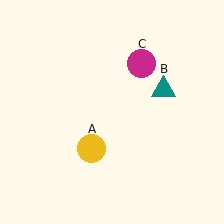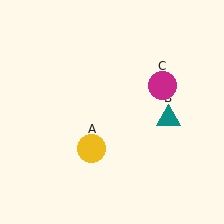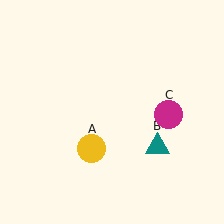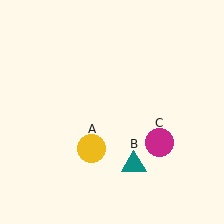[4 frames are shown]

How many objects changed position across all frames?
2 objects changed position: teal triangle (object B), magenta circle (object C).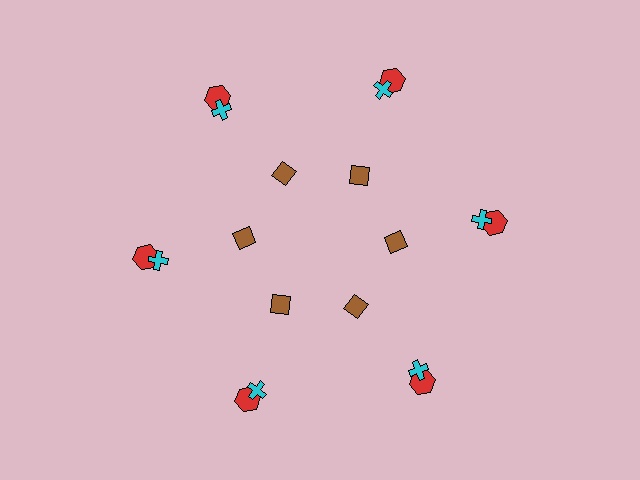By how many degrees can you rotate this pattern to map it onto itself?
The pattern maps onto itself every 60 degrees of rotation.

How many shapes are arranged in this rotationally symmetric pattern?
There are 18 shapes, arranged in 6 groups of 3.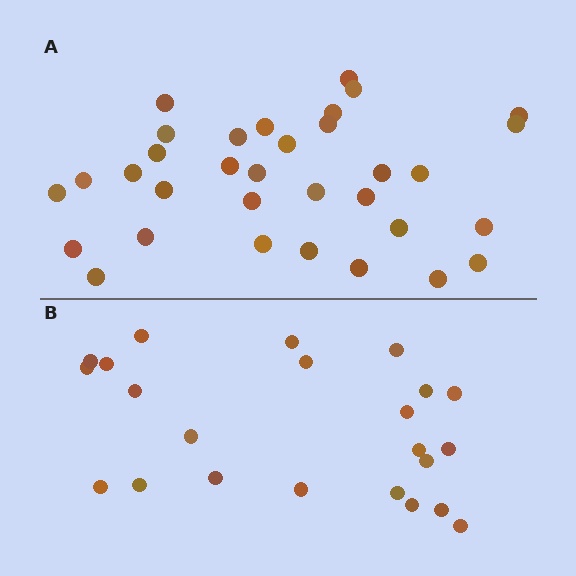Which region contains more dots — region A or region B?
Region A (the top region) has more dots.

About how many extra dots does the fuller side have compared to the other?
Region A has roughly 10 or so more dots than region B.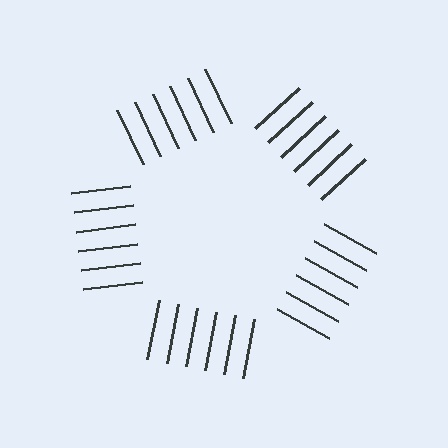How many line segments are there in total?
30 — 6 along each of the 5 edges.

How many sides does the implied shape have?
5 sides — the line-ends trace a pentagon.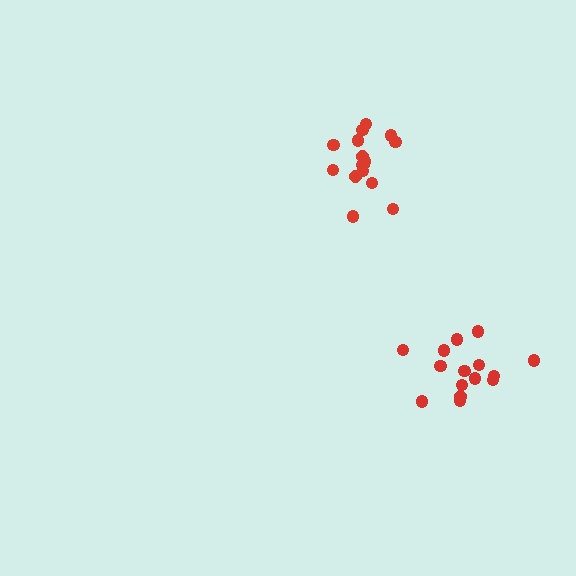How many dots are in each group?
Group 1: 15 dots, Group 2: 16 dots (31 total).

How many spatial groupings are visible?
There are 2 spatial groupings.